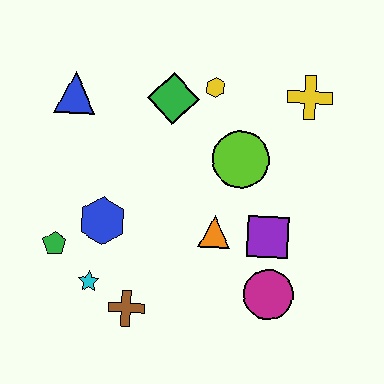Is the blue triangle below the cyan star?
No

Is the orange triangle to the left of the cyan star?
No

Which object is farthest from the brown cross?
The yellow cross is farthest from the brown cross.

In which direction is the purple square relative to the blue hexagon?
The purple square is to the right of the blue hexagon.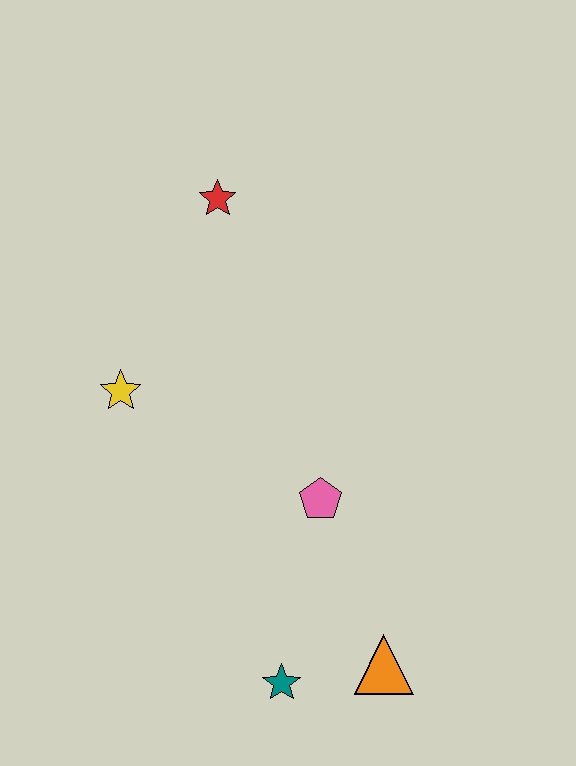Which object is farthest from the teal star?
The red star is farthest from the teal star.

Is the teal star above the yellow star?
No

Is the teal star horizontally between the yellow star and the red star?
No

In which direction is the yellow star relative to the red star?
The yellow star is below the red star.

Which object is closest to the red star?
The yellow star is closest to the red star.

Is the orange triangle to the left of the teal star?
No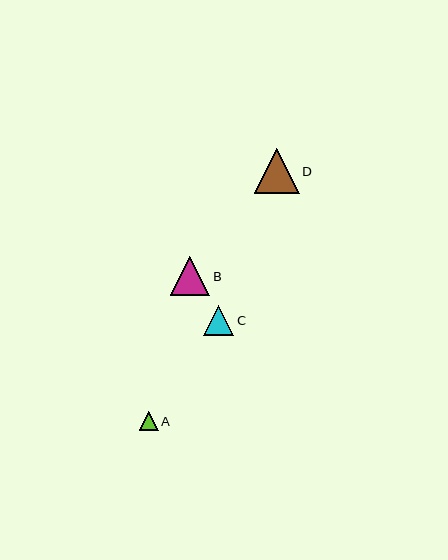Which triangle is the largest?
Triangle D is the largest with a size of approximately 45 pixels.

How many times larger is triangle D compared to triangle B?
Triangle D is approximately 1.1 times the size of triangle B.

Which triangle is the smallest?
Triangle A is the smallest with a size of approximately 19 pixels.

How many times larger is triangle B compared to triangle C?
Triangle B is approximately 1.3 times the size of triangle C.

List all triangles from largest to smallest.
From largest to smallest: D, B, C, A.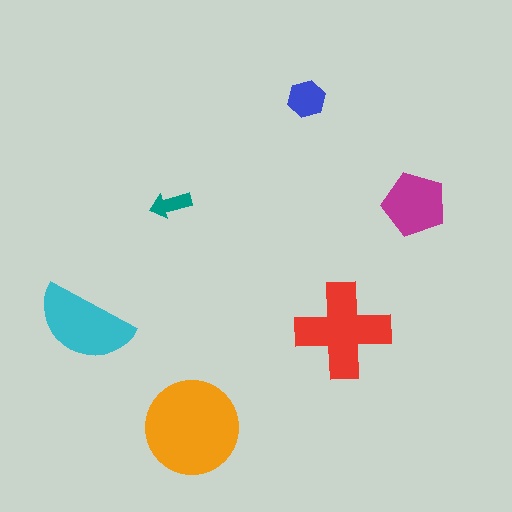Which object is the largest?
The orange circle.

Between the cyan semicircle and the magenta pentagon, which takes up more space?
The cyan semicircle.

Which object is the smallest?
The teal arrow.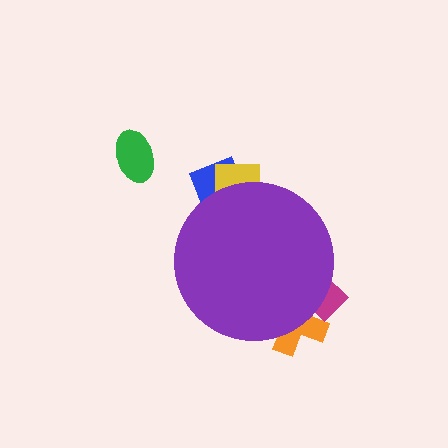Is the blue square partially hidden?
Yes, the blue square is partially hidden behind the purple circle.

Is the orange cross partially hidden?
Yes, the orange cross is partially hidden behind the purple circle.